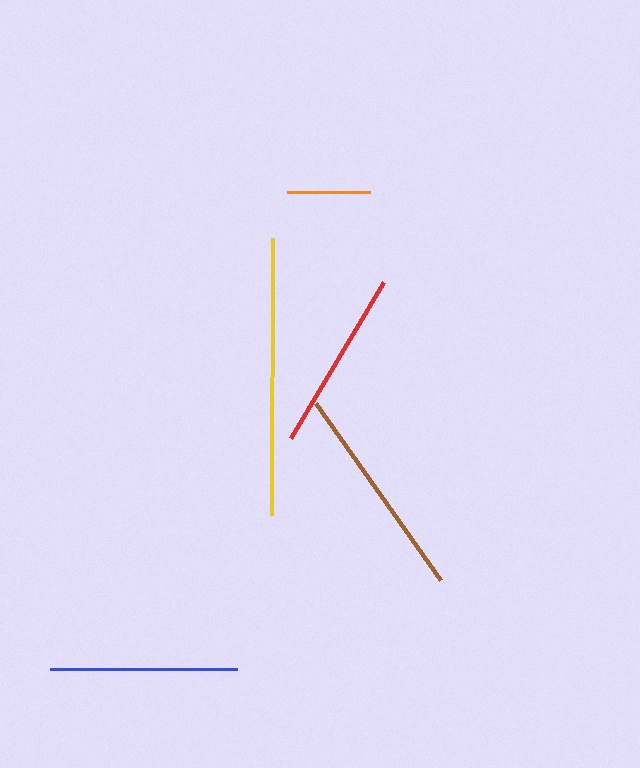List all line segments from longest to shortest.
From longest to shortest: yellow, brown, blue, red, orange.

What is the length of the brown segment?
The brown segment is approximately 218 pixels long.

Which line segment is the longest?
The yellow line is the longest at approximately 277 pixels.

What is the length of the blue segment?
The blue segment is approximately 187 pixels long.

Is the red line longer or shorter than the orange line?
The red line is longer than the orange line.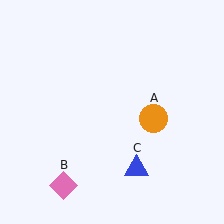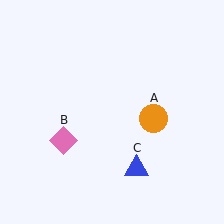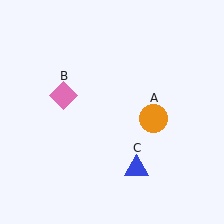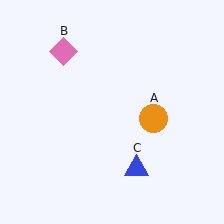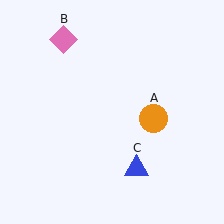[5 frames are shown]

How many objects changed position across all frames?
1 object changed position: pink diamond (object B).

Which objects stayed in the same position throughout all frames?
Orange circle (object A) and blue triangle (object C) remained stationary.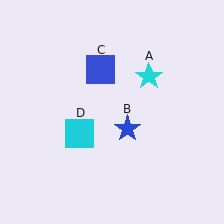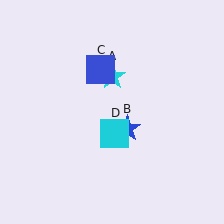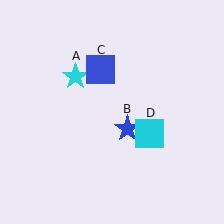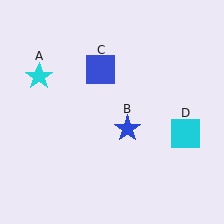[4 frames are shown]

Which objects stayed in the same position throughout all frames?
Blue star (object B) and blue square (object C) remained stationary.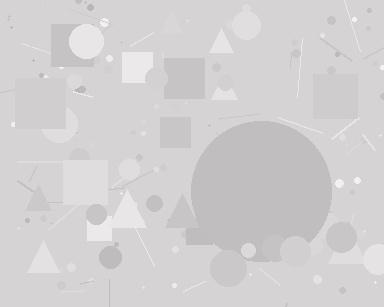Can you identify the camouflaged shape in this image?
The camouflaged shape is a circle.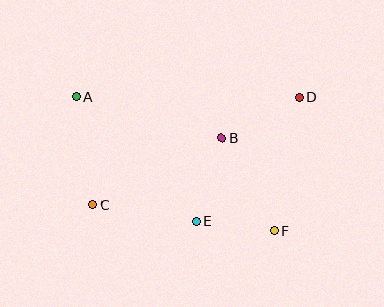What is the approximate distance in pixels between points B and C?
The distance between B and C is approximately 145 pixels.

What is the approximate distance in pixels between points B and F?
The distance between B and F is approximately 106 pixels.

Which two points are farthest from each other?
Points A and F are farthest from each other.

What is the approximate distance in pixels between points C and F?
The distance between C and F is approximately 183 pixels.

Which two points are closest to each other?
Points E and F are closest to each other.